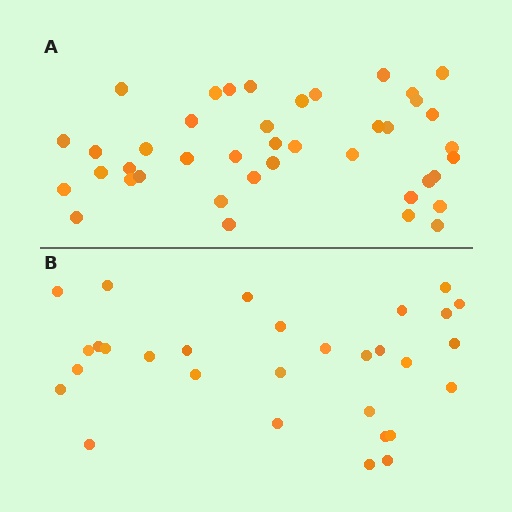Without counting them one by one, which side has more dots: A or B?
Region A (the top region) has more dots.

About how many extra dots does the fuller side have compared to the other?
Region A has roughly 12 or so more dots than region B.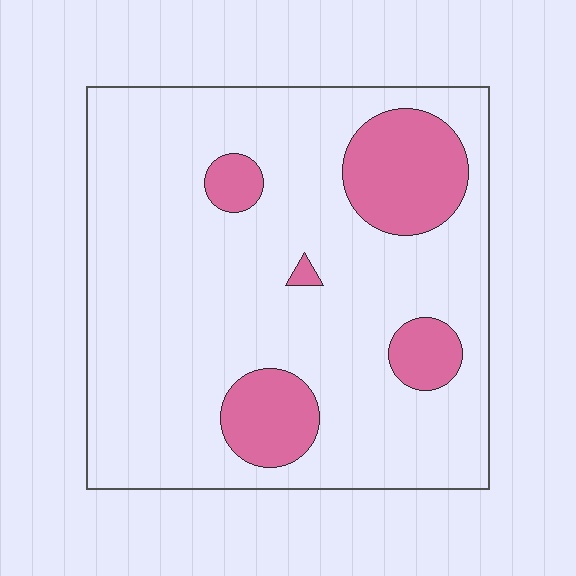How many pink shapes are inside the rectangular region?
5.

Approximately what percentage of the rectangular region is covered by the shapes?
Approximately 15%.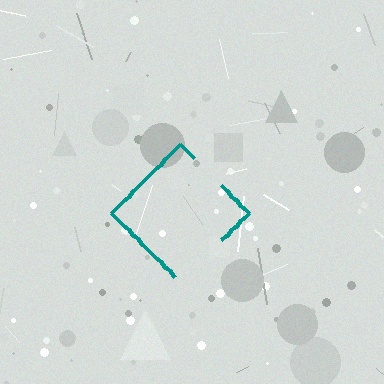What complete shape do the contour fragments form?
The contour fragments form a diamond.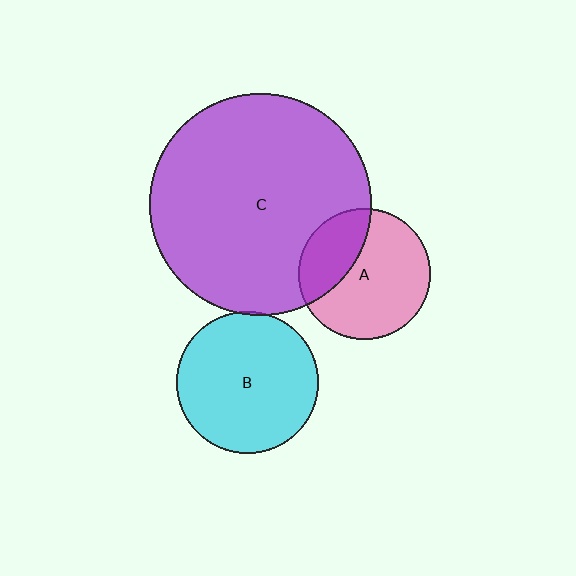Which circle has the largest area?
Circle C (purple).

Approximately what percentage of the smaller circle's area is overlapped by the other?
Approximately 5%.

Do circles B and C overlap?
Yes.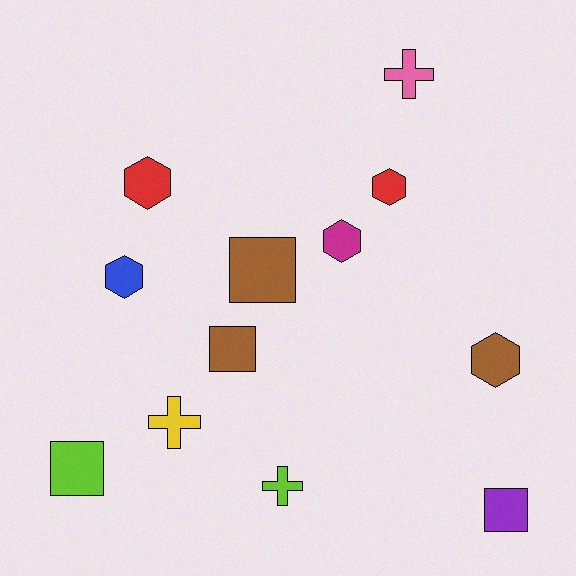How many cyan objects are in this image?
There are no cyan objects.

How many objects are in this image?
There are 12 objects.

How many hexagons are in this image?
There are 5 hexagons.